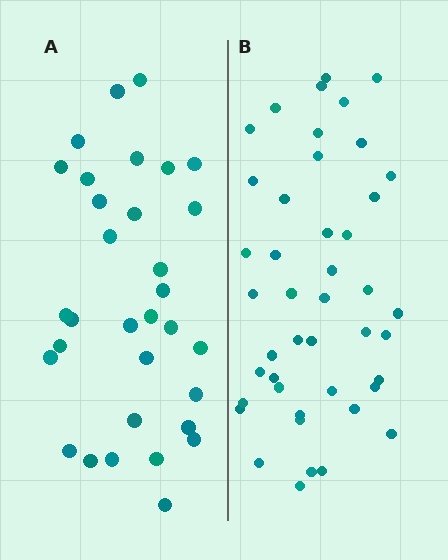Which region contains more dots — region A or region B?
Region B (the right region) has more dots.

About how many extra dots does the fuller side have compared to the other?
Region B has roughly 12 or so more dots than region A.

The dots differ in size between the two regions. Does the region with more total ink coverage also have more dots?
No. Region A has more total ink coverage because its dots are larger, but region B actually contains more individual dots. Total area can be misleading — the number of items is what matters here.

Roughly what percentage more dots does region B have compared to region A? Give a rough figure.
About 40% more.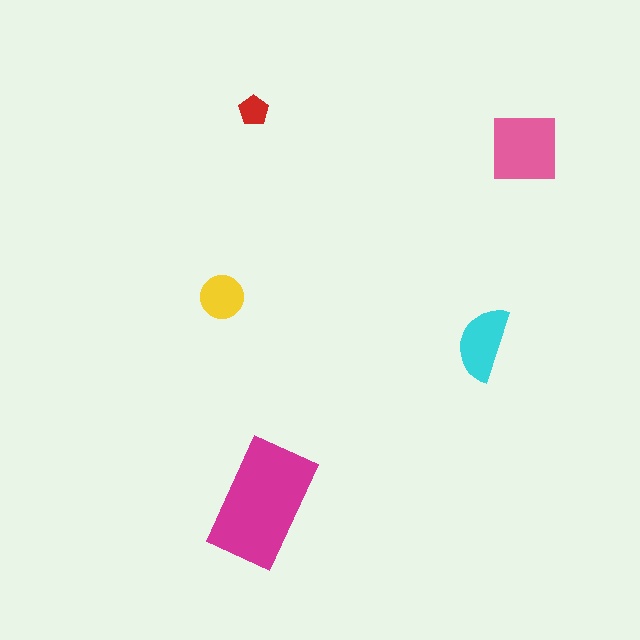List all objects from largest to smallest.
The magenta rectangle, the pink square, the cyan semicircle, the yellow circle, the red pentagon.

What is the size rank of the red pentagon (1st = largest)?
5th.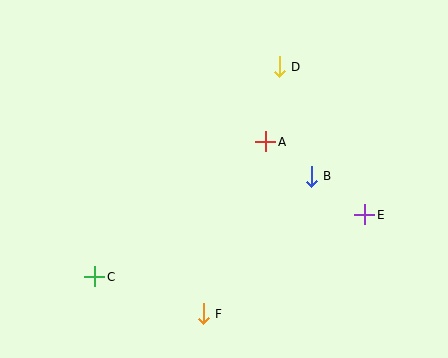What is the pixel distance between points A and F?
The distance between A and F is 183 pixels.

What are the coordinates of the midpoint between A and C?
The midpoint between A and C is at (180, 209).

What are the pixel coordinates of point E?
Point E is at (365, 215).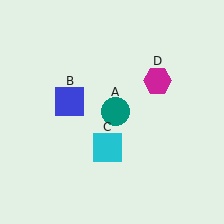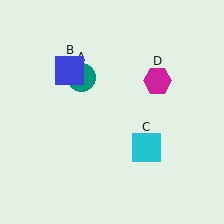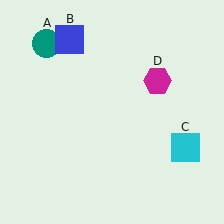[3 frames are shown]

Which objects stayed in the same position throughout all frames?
Magenta hexagon (object D) remained stationary.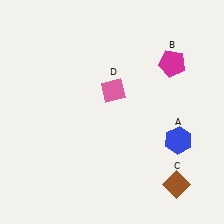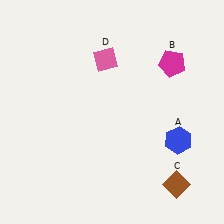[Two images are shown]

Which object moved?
The pink diamond (D) moved up.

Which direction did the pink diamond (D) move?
The pink diamond (D) moved up.